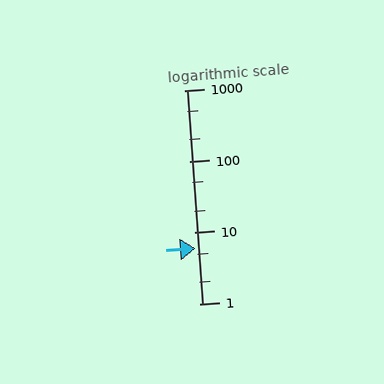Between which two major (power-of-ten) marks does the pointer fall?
The pointer is between 1 and 10.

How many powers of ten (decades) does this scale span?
The scale spans 3 decades, from 1 to 1000.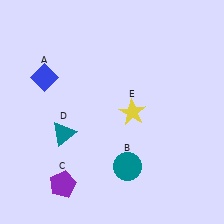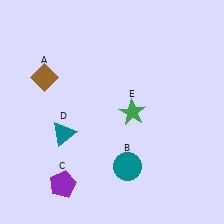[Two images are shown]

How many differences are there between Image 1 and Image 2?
There are 2 differences between the two images.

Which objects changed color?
A changed from blue to brown. E changed from yellow to green.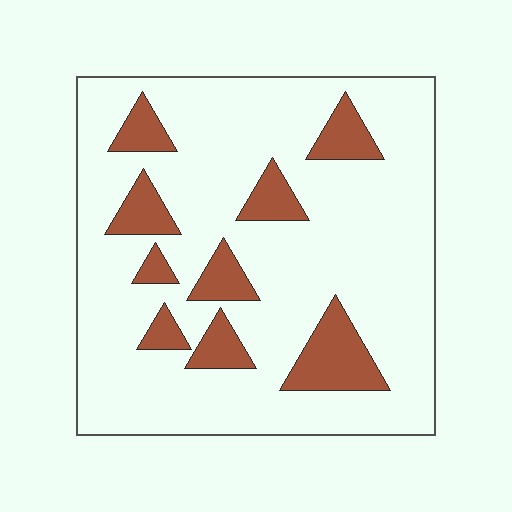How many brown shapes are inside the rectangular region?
9.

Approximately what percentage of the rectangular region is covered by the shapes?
Approximately 20%.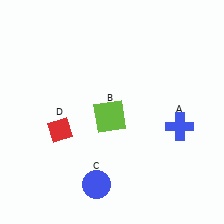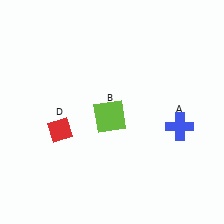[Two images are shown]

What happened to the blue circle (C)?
The blue circle (C) was removed in Image 2. It was in the bottom-left area of Image 1.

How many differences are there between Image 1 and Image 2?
There is 1 difference between the two images.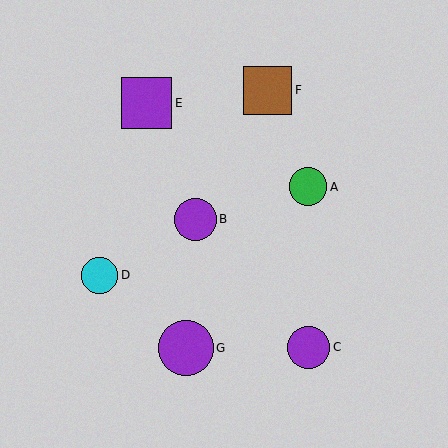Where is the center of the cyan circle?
The center of the cyan circle is at (99, 275).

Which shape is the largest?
The purple circle (labeled G) is the largest.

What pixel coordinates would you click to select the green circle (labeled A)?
Click at (308, 187) to select the green circle A.